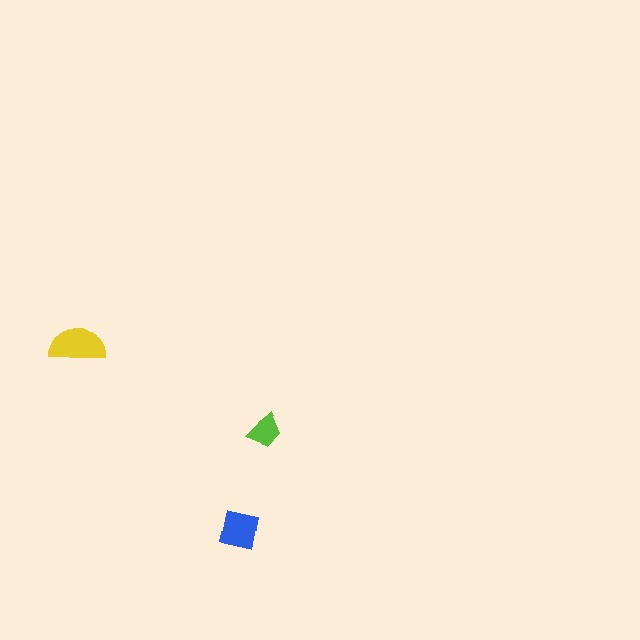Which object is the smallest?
The lime trapezoid.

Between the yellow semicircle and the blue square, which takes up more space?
The yellow semicircle.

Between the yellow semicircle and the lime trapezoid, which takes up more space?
The yellow semicircle.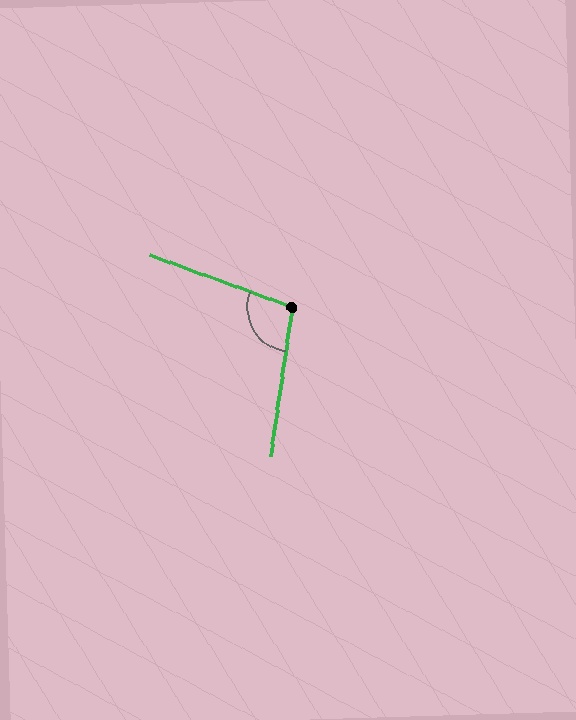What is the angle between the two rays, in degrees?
Approximately 102 degrees.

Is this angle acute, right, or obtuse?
It is obtuse.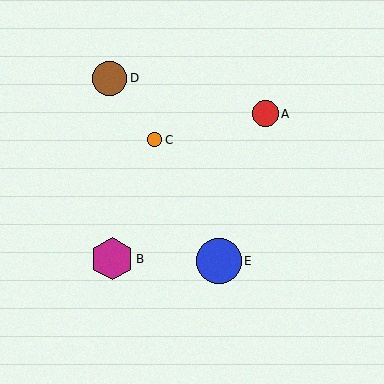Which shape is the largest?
The blue circle (labeled E) is the largest.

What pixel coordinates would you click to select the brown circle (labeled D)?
Click at (109, 78) to select the brown circle D.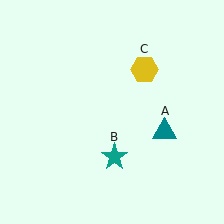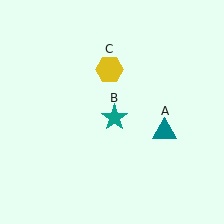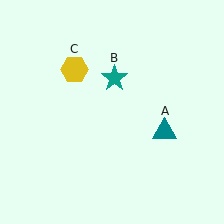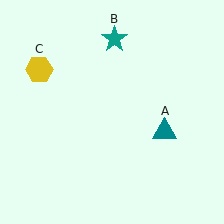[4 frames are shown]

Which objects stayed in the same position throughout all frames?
Teal triangle (object A) remained stationary.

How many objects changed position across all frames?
2 objects changed position: teal star (object B), yellow hexagon (object C).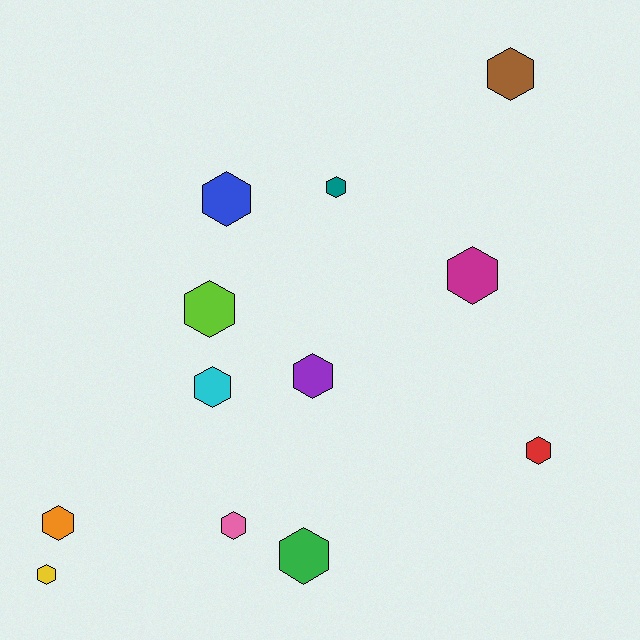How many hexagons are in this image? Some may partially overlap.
There are 12 hexagons.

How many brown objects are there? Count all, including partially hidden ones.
There is 1 brown object.